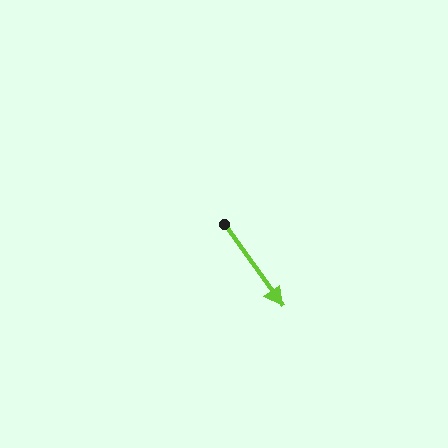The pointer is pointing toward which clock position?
Roughly 5 o'clock.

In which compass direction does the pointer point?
Southeast.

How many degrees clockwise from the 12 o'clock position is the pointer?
Approximately 145 degrees.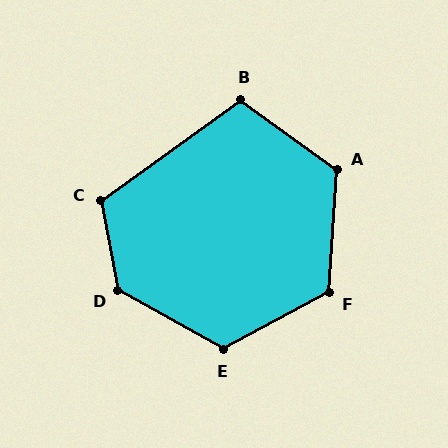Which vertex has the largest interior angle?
D, at approximately 130 degrees.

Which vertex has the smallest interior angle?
B, at approximately 108 degrees.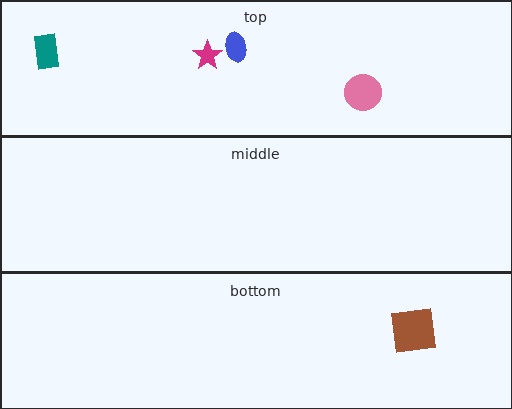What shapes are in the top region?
The pink circle, the magenta star, the blue ellipse, the teal rectangle.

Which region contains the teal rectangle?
The top region.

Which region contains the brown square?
The bottom region.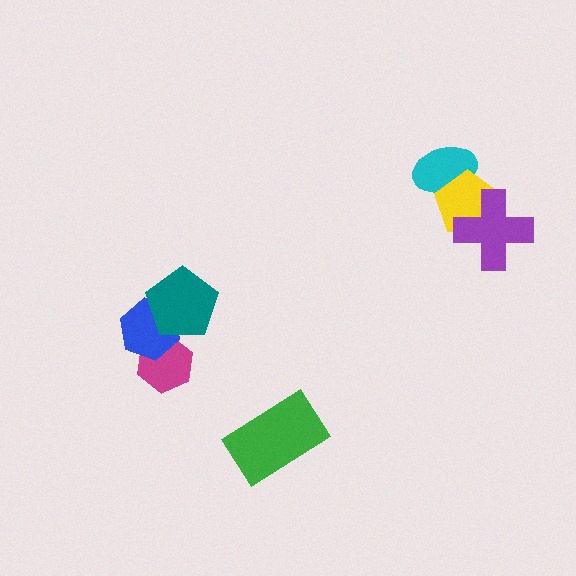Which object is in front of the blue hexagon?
The teal pentagon is in front of the blue hexagon.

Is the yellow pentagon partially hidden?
Yes, it is partially covered by another shape.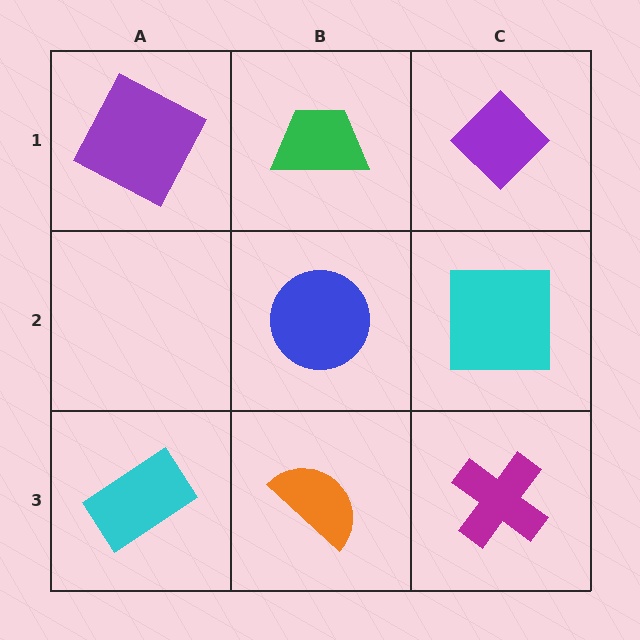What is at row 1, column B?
A green trapezoid.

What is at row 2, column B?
A blue circle.